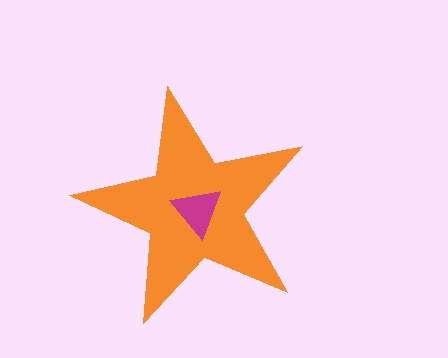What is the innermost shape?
The magenta triangle.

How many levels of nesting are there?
2.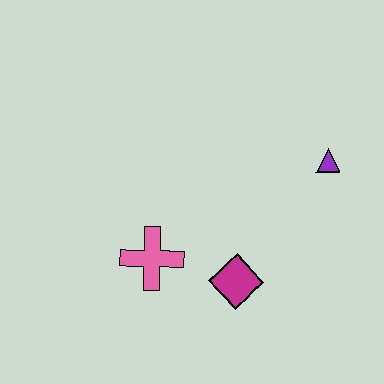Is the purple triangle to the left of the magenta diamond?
No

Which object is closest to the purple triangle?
The magenta diamond is closest to the purple triangle.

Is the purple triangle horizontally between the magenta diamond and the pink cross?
No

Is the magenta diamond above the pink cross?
No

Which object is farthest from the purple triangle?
The pink cross is farthest from the purple triangle.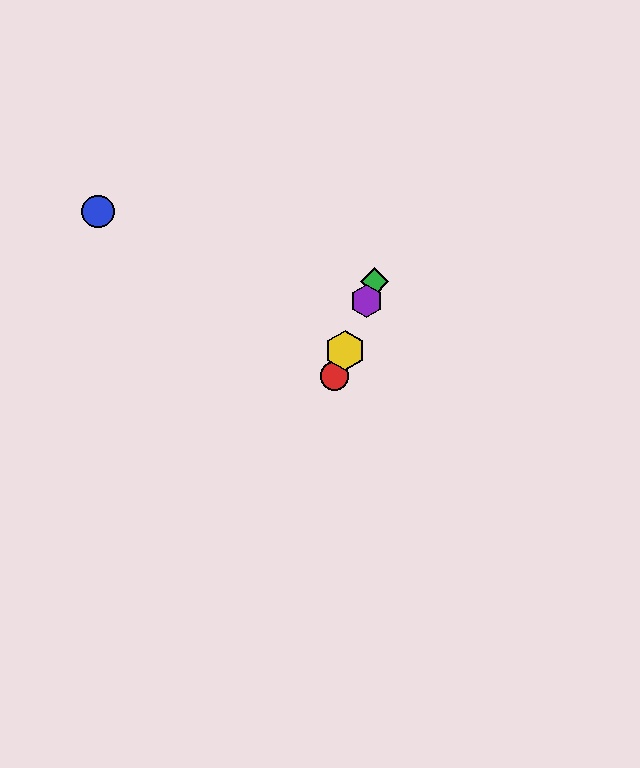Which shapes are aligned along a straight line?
The red circle, the green diamond, the yellow hexagon, the purple hexagon are aligned along a straight line.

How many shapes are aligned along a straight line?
4 shapes (the red circle, the green diamond, the yellow hexagon, the purple hexagon) are aligned along a straight line.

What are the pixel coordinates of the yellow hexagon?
The yellow hexagon is at (345, 351).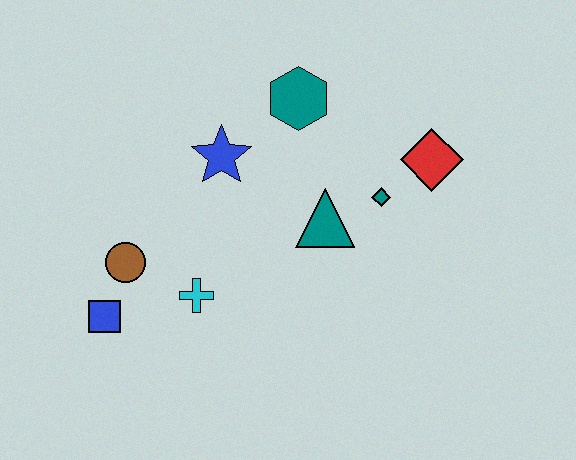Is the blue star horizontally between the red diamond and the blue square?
Yes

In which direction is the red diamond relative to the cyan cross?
The red diamond is to the right of the cyan cross.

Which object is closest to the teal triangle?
The teal diamond is closest to the teal triangle.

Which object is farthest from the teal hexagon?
The blue square is farthest from the teal hexagon.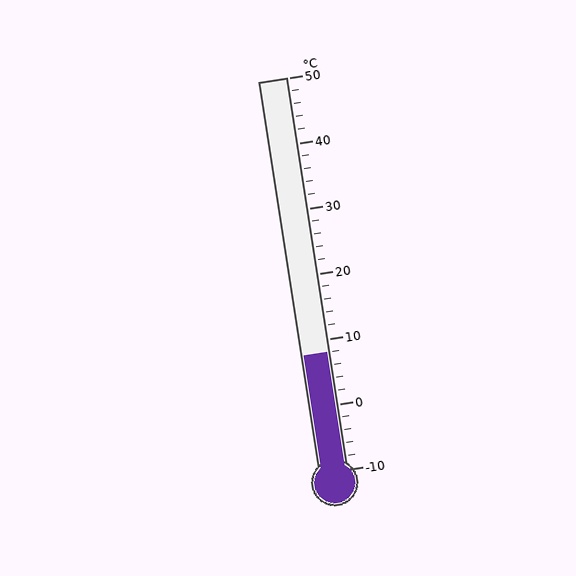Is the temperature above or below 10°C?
The temperature is below 10°C.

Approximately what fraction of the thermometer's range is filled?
The thermometer is filled to approximately 30% of its range.